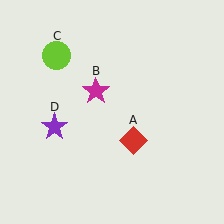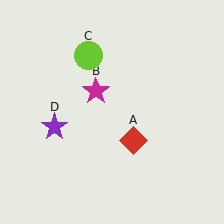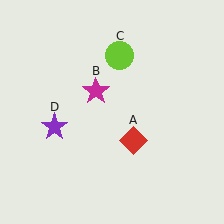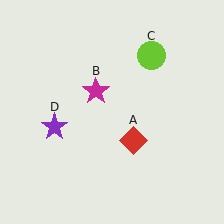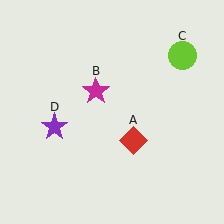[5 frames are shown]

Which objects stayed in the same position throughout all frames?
Red diamond (object A) and magenta star (object B) and purple star (object D) remained stationary.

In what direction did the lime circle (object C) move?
The lime circle (object C) moved right.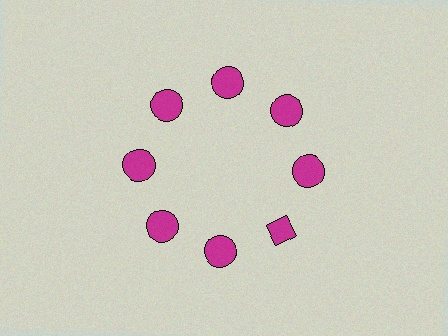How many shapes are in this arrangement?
There are 8 shapes arranged in a ring pattern.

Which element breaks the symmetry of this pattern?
The magenta diamond at roughly the 4 o'clock position breaks the symmetry. All other shapes are magenta circles.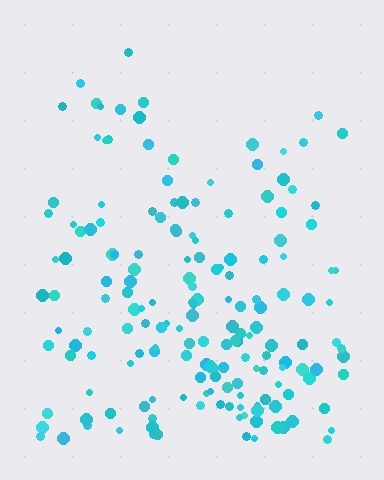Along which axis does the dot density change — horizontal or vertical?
Vertical.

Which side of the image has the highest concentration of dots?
The bottom.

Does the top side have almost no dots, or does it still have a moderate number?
Still a moderate number, just noticeably fewer than the bottom.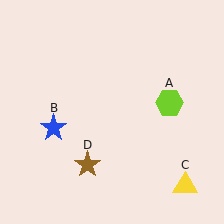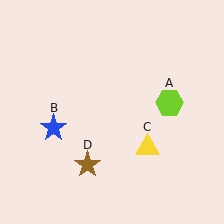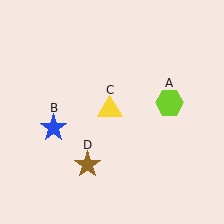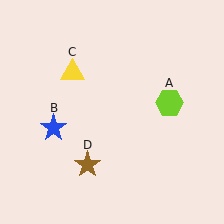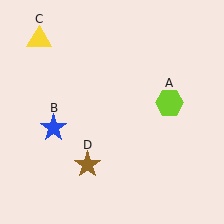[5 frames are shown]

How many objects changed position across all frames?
1 object changed position: yellow triangle (object C).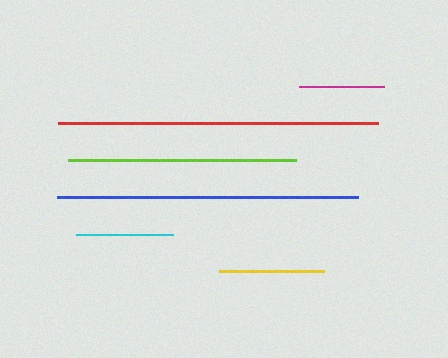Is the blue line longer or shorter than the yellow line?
The blue line is longer than the yellow line.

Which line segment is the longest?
The red line is the longest at approximately 321 pixels.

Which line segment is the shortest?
The magenta line is the shortest at approximately 86 pixels.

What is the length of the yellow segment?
The yellow segment is approximately 106 pixels long.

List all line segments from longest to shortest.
From longest to shortest: red, blue, lime, yellow, cyan, magenta.